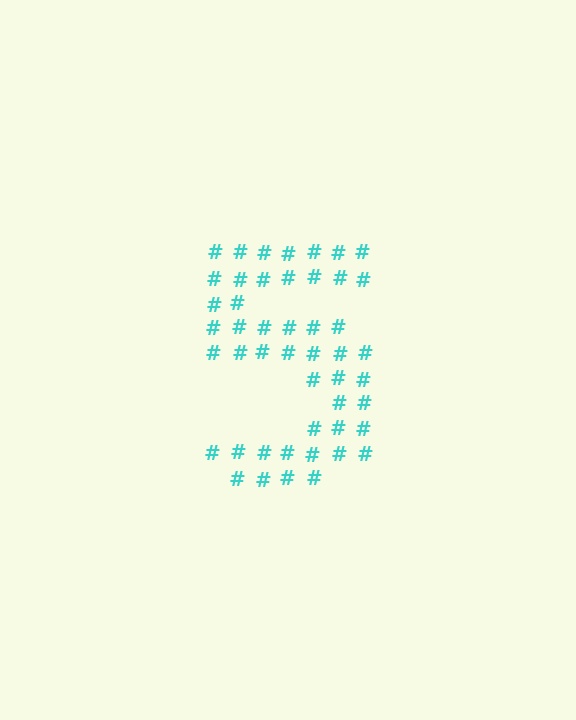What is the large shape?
The large shape is the digit 5.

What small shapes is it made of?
It is made of small hash symbols.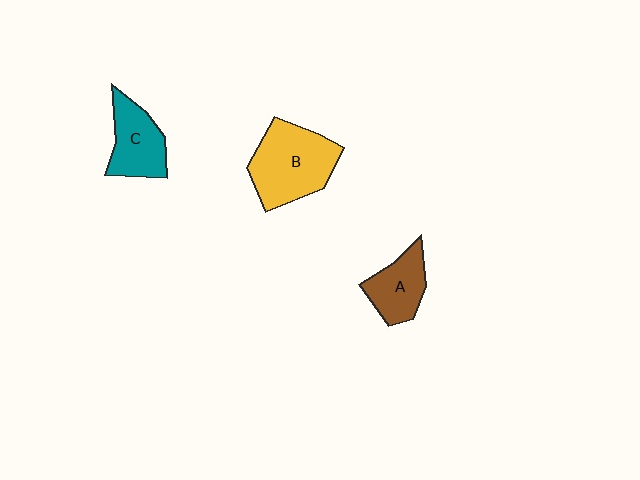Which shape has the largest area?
Shape B (yellow).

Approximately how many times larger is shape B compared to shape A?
Approximately 1.7 times.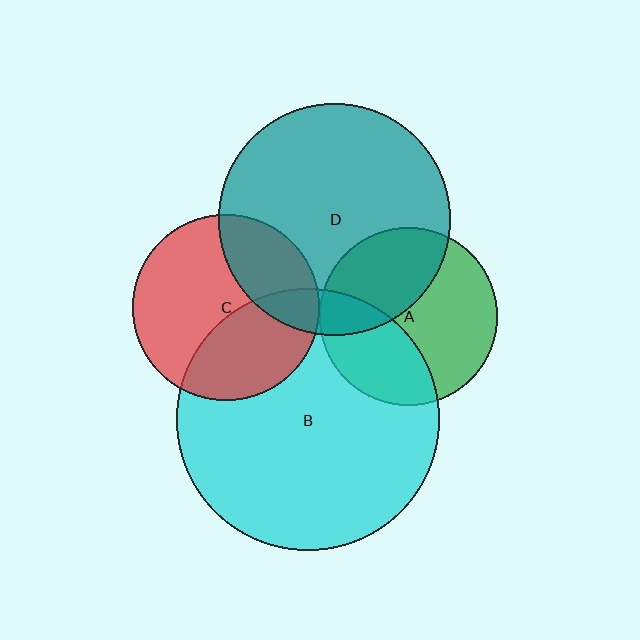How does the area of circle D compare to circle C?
Approximately 1.5 times.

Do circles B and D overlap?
Yes.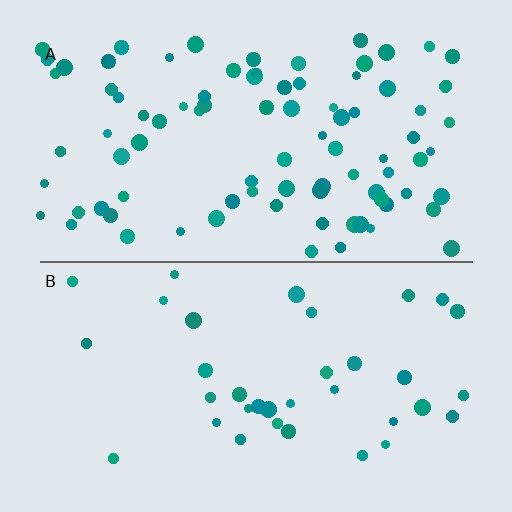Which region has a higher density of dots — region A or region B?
A (the top).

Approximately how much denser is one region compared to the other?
Approximately 2.5× — region A over region B.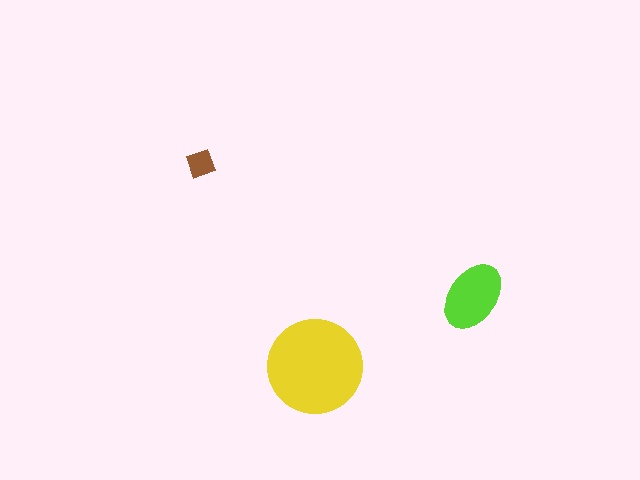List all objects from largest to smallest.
The yellow circle, the lime ellipse, the brown diamond.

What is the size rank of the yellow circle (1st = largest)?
1st.